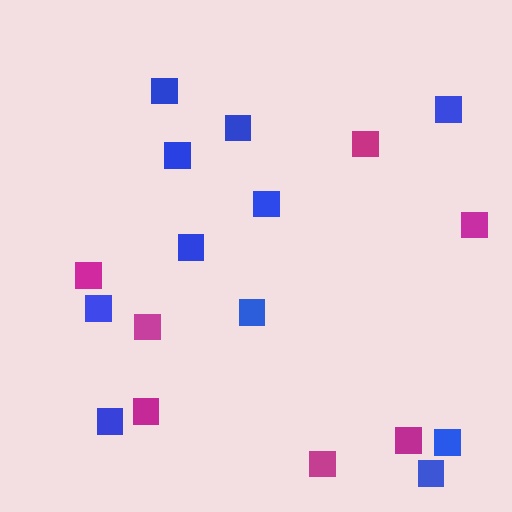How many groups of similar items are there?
There are 2 groups: one group of blue squares (11) and one group of magenta squares (7).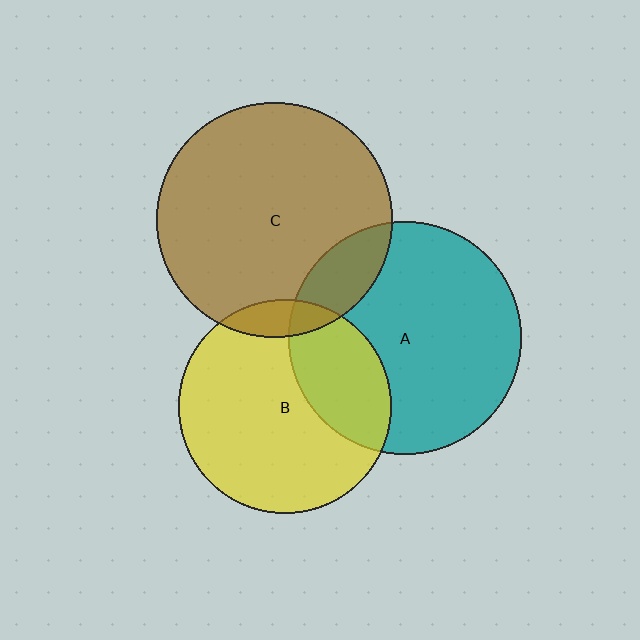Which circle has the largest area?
Circle C (brown).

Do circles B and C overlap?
Yes.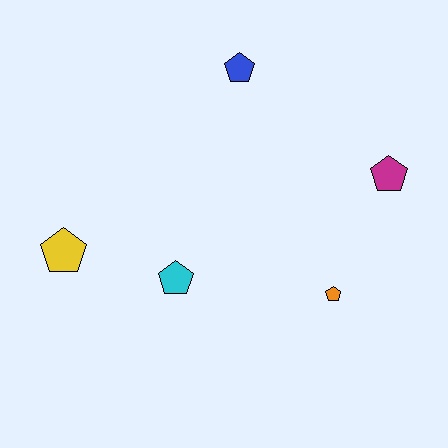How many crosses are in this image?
There are no crosses.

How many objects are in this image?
There are 5 objects.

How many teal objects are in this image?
There are no teal objects.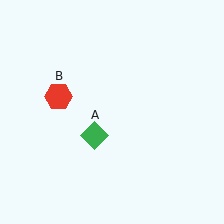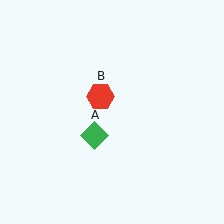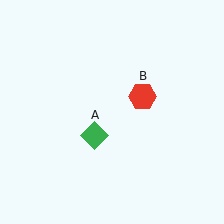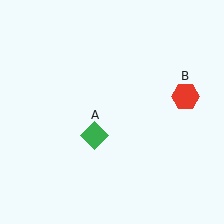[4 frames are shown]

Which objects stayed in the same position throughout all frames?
Green diamond (object A) remained stationary.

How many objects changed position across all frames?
1 object changed position: red hexagon (object B).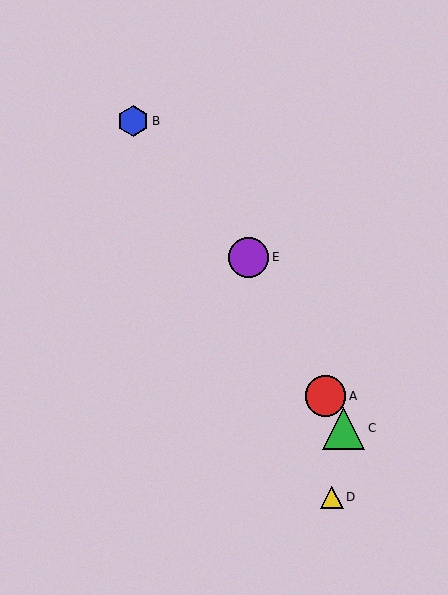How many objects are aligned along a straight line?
3 objects (A, C, E) are aligned along a straight line.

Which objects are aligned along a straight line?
Objects A, C, E are aligned along a straight line.